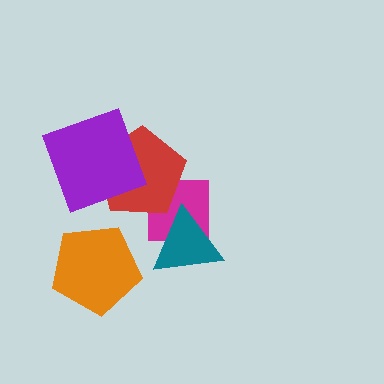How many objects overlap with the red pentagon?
2 objects overlap with the red pentagon.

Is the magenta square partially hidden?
Yes, it is partially covered by another shape.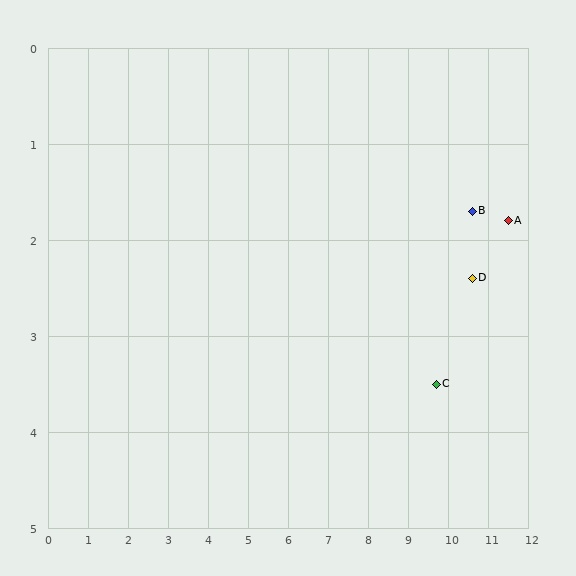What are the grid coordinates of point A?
Point A is at approximately (11.5, 1.8).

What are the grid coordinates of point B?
Point B is at approximately (10.6, 1.7).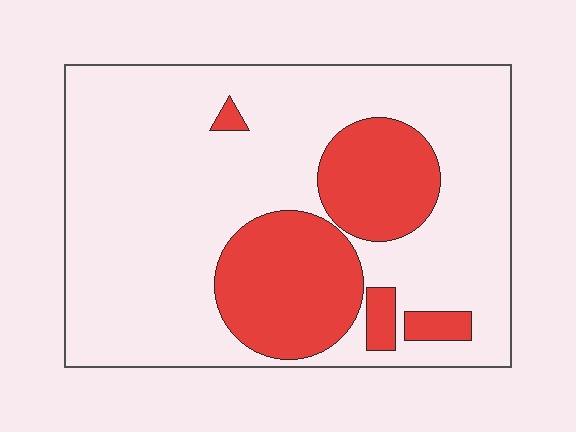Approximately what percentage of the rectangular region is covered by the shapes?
Approximately 25%.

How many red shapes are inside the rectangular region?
5.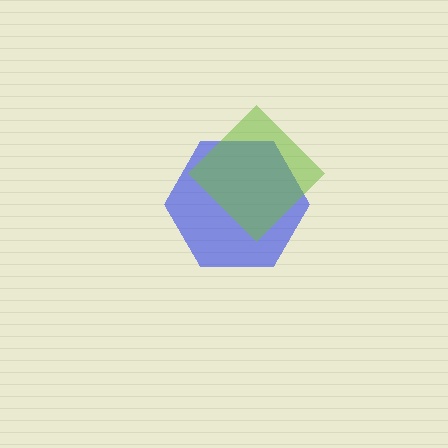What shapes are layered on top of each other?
The layered shapes are: a blue hexagon, a lime diamond.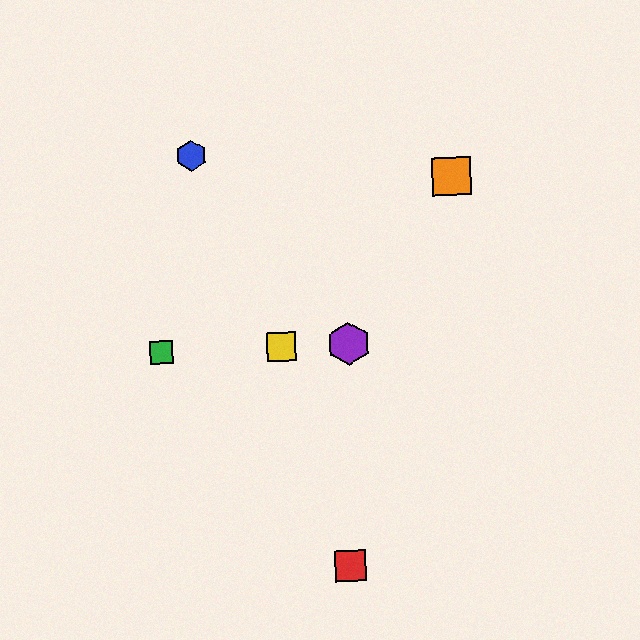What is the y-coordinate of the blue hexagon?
The blue hexagon is at y≈156.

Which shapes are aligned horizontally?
The green square, the yellow square, the purple hexagon are aligned horizontally.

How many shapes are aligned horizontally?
3 shapes (the green square, the yellow square, the purple hexagon) are aligned horizontally.